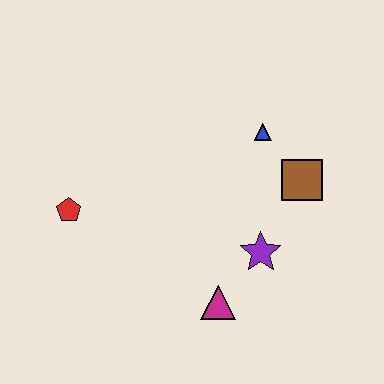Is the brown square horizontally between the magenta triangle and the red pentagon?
No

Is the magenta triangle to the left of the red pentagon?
No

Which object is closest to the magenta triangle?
The purple star is closest to the magenta triangle.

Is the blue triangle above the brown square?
Yes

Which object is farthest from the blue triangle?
The red pentagon is farthest from the blue triangle.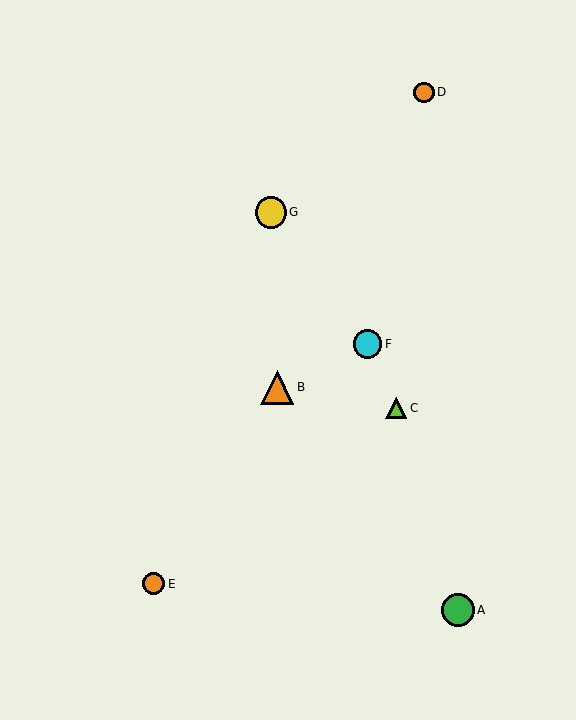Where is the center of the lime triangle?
The center of the lime triangle is at (396, 408).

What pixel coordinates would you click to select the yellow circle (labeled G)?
Click at (271, 212) to select the yellow circle G.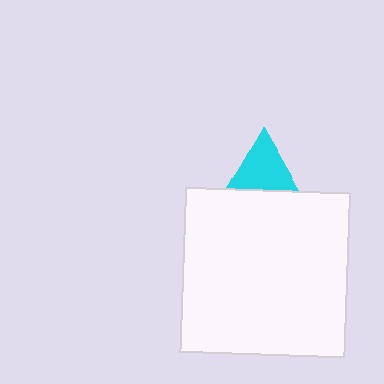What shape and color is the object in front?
The object in front is a white square.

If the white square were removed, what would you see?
You would see the complete cyan triangle.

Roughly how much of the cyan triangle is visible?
About half of it is visible (roughly 55%).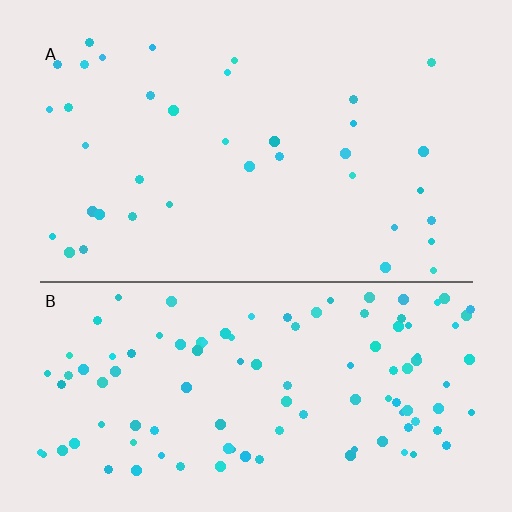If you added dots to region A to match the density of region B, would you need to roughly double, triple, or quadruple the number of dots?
Approximately triple.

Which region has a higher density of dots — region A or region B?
B (the bottom).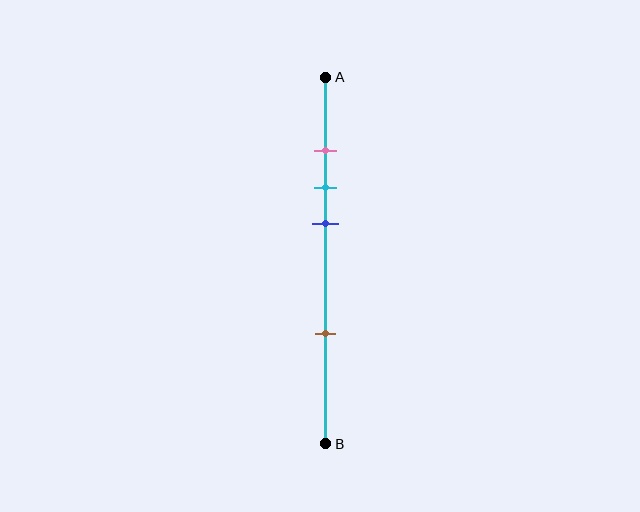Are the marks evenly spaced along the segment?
No, the marks are not evenly spaced.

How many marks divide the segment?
There are 4 marks dividing the segment.